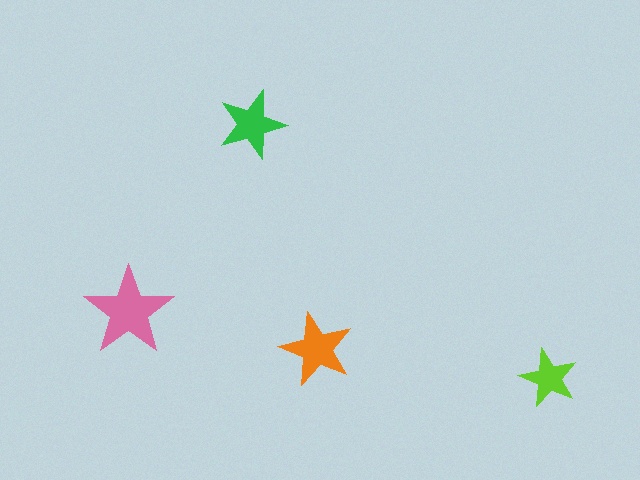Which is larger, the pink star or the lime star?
The pink one.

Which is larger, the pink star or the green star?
The pink one.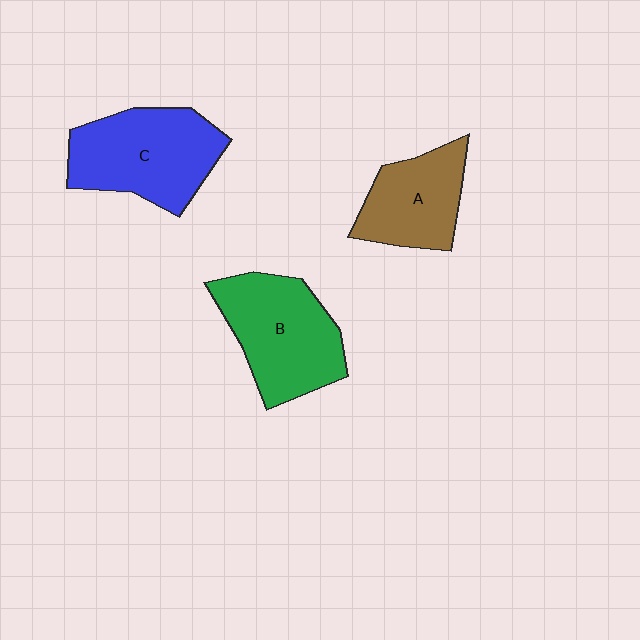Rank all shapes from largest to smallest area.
From largest to smallest: C (blue), B (green), A (brown).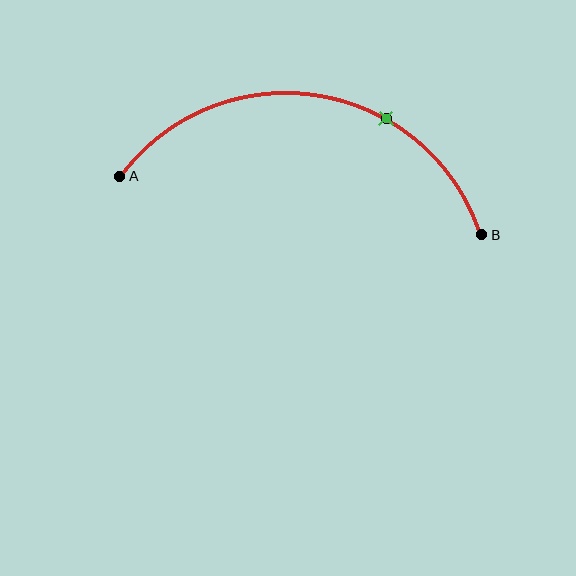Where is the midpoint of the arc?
The arc midpoint is the point on the curve farthest from the straight line joining A and B. It sits above that line.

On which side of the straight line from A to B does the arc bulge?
The arc bulges above the straight line connecting A and B.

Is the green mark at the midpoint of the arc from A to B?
No. The green mark lies on the arc but is closer to endpoint B. The arc midpoint would be at the point on the curve equidistant along the arc from both A and B.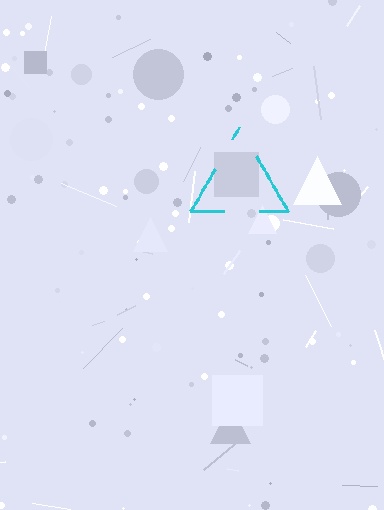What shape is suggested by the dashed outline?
The dashed outline suggests a triangle.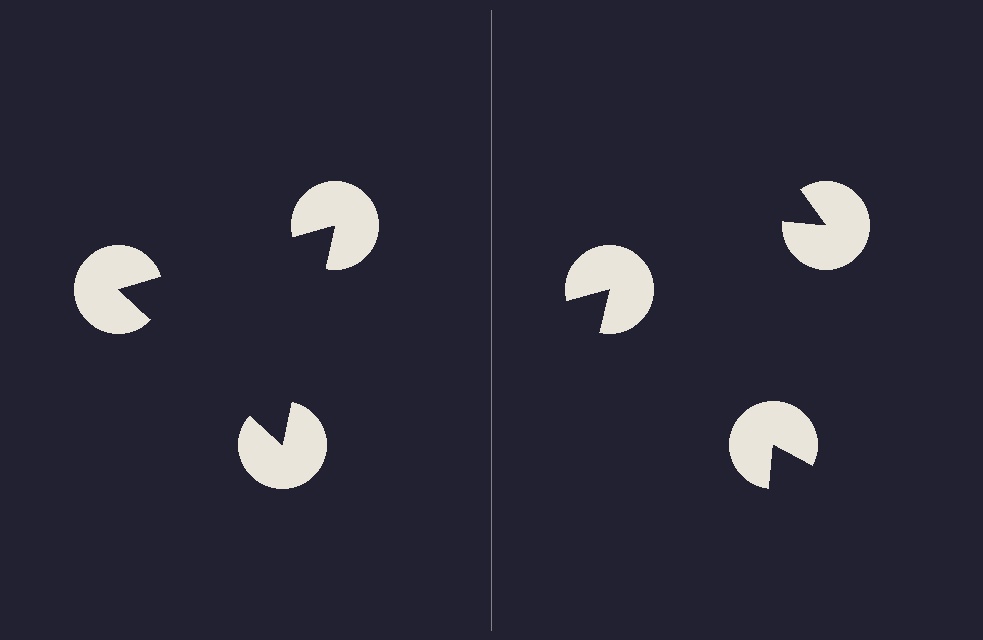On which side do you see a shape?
An illusory triangle appears on the left side. On the right side the wedge cuts are rotated, so no coherent shape forms.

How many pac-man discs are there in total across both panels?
6 — 3 on each side.